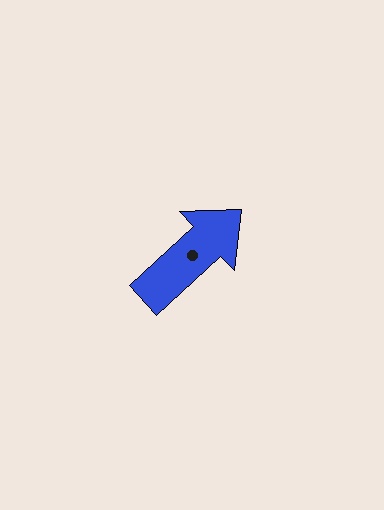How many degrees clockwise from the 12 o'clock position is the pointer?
Approximately 47 degrees.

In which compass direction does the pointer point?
Northeast.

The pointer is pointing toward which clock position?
Roughly 2 o'clock.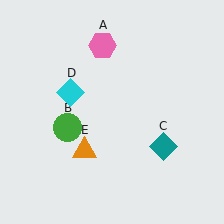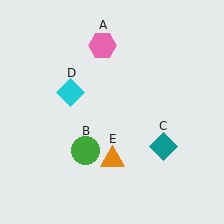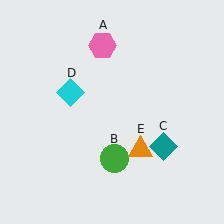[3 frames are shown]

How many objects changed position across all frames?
2 objects changed position: green circle (object B), orange triangle (object E).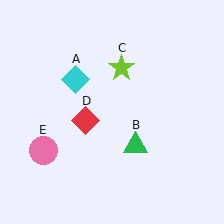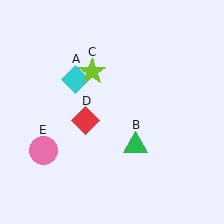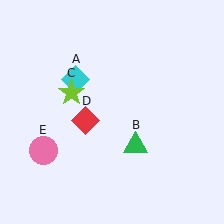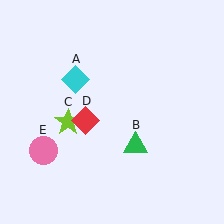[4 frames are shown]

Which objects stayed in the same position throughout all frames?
Cyan diamond (object A) and green triangle (object B) and red diamond (object D) and pink circle (object E) remained stationary.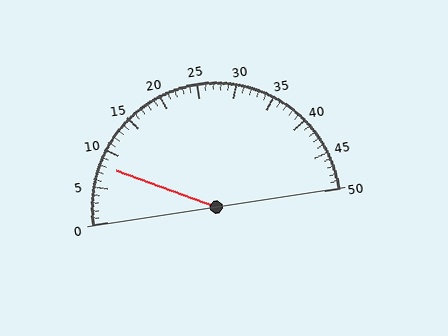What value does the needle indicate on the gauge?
The needle indicates approximately 8.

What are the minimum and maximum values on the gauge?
The gauge ranges from 0 to 50.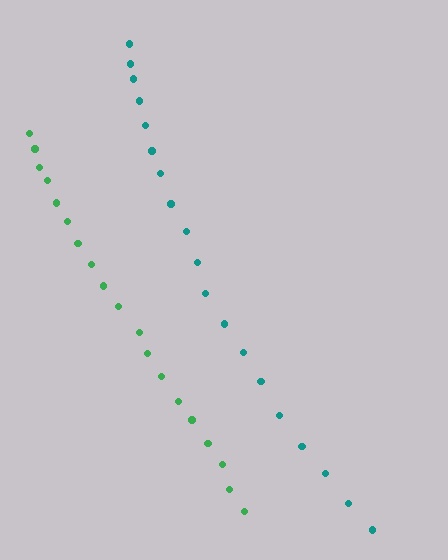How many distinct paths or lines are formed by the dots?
There are 2 distinct paths.